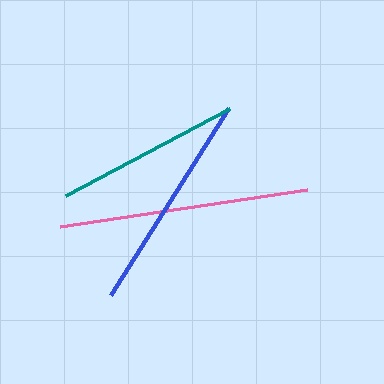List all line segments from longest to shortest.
From longest to shortest: pink, blue, teal.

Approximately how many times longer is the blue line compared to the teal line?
The blue line is approximately 1.2 times the length of the teal line.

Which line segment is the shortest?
The teal line is the shortest at approximately 186 pixels.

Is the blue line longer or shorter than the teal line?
The blue line is longer than the teal line.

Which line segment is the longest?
The pink line is the longest at approximately 250 pixels.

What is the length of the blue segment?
The blue segment is approximately 221 pixels long.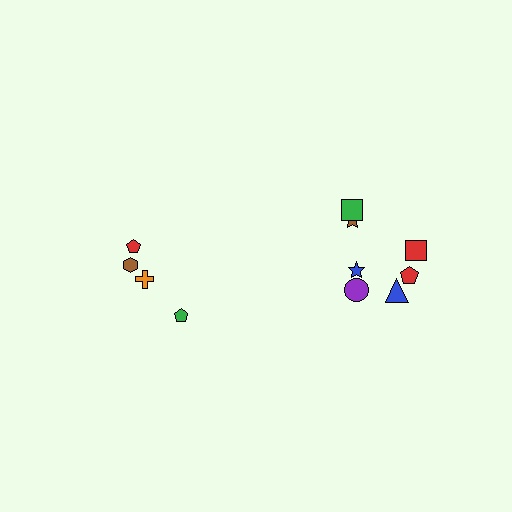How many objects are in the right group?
There are 7 objects.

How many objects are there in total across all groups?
There are 11 objects.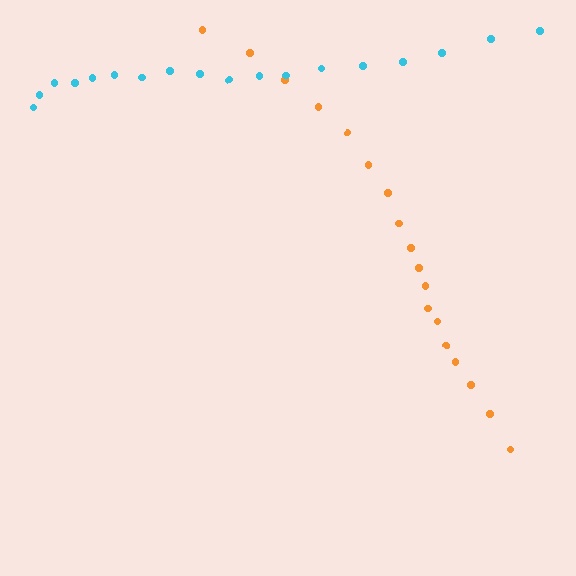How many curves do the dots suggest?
There are 2 distinct paths.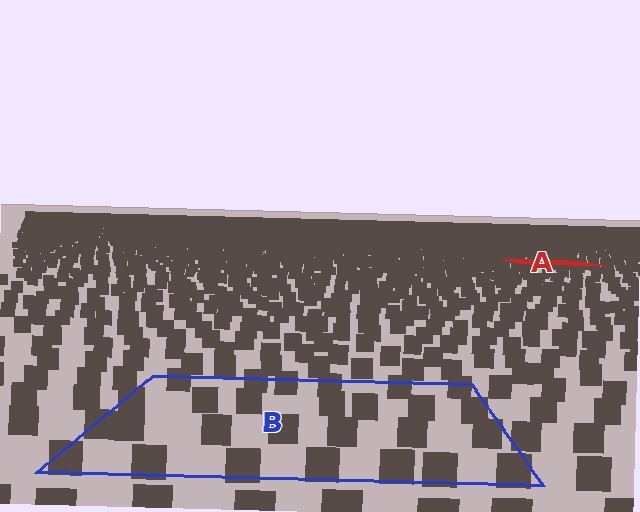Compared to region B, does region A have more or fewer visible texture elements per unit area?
Region A has more texture elements per unit area — they are packed more densely because it is farther away.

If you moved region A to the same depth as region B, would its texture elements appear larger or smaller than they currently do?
They would appear larger. At a closer depth, the same texture elements are projected at a bigger on-screen size.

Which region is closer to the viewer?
Region B is closer. The texture elements there are larger and more spread out.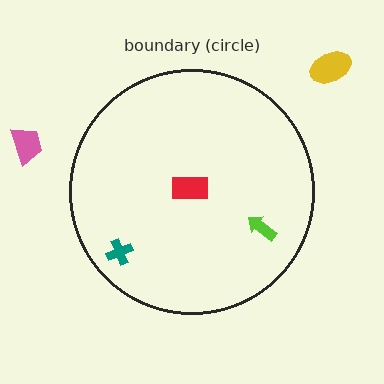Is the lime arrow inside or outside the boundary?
Inside.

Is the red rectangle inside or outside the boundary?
Inside.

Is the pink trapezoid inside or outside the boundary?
Outside.